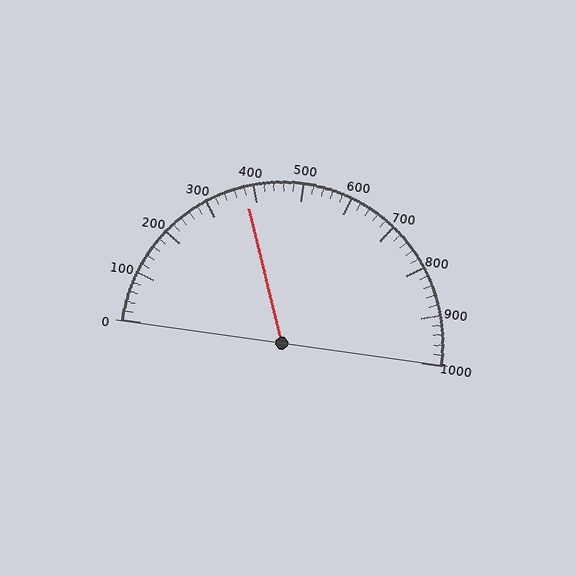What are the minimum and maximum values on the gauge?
The gauge ranges from 0 to 1000.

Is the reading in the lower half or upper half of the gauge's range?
The reading is in the lower half of the range (0 to 1000).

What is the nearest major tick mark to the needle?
The nearest major tick mark is 400.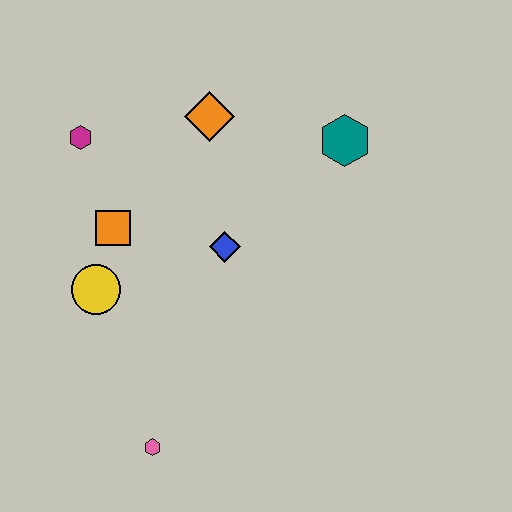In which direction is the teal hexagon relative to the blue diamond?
The teal hexagon is to the right of the blue diamond.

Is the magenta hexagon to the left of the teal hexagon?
Yes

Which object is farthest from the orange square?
The teal hexagon is farthest from the orange square.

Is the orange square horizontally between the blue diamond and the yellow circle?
Yes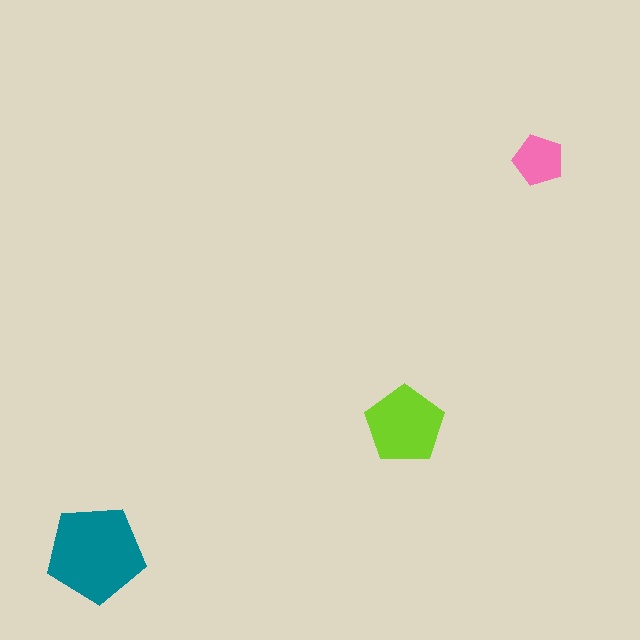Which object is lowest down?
The teal pentagon is bottommost.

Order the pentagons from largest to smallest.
the teal one, the lime one, the pink one.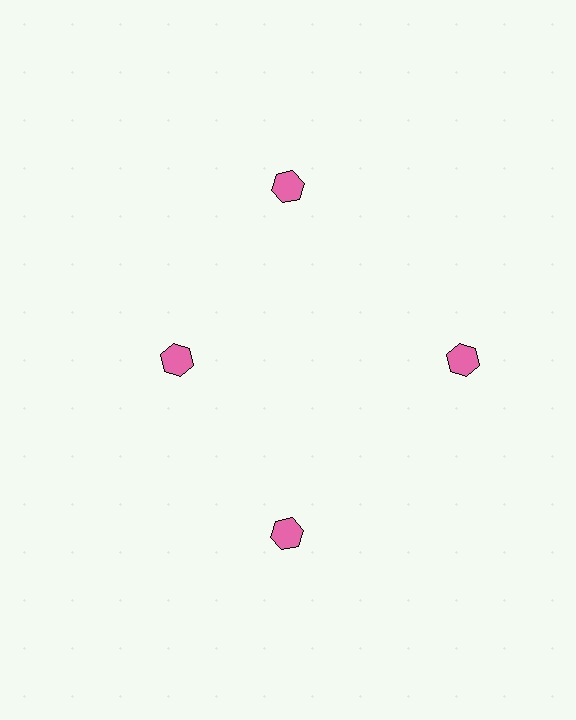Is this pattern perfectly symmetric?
No. The 4 pink hexagons are arranged in a ring, but one element near the 9 o'clock position is pulled inward toward the center, breaking the 4-fold rotational symmetry.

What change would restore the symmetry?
The symmetry would be restored by moving it outward, back onto the ring so that all 4 hexagons sit at equal angles and equal distance from the center.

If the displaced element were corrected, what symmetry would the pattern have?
It would have 4-fold rotational symmetry — the pattern would map onto itself every 90 degrees.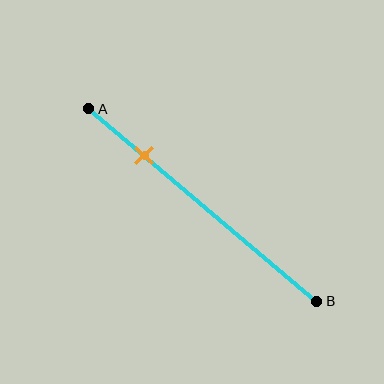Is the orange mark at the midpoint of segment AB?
No, the mark is at about 25% from A, not at the 50% midpoint.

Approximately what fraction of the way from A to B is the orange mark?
The orange mark is approximately 25% of the way from A to B.